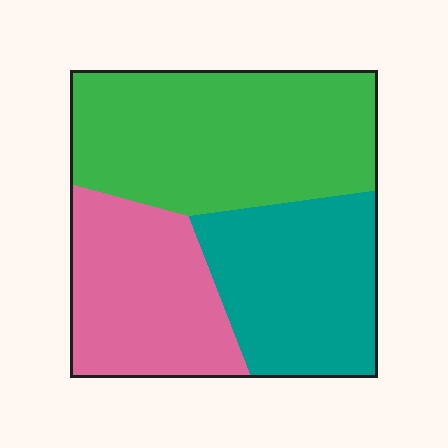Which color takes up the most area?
Green, at roughly 45%.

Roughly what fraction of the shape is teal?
Teal covers about 30% of the shape.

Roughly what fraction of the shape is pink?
Pink takes up about one quarter (1/4) of the shape.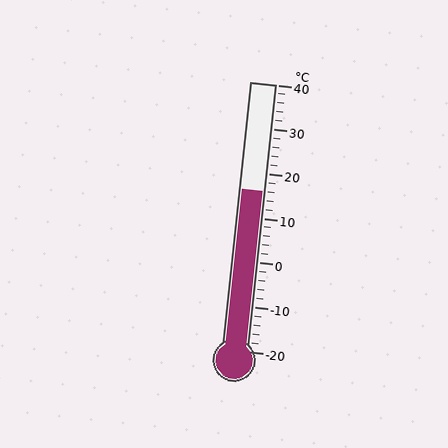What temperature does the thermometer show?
The thermometer shows approximately 16°C.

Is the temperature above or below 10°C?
The temperature is above 10°C.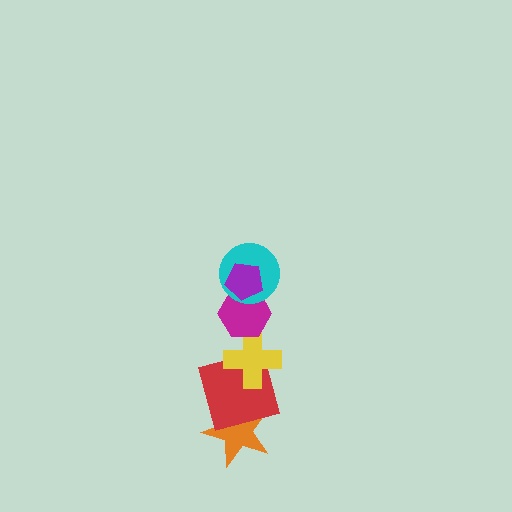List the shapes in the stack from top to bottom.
From top to bottom: the purple pentagon, the cyan circle, the magenta hexagon, the yellow cross, the red square, the orange star.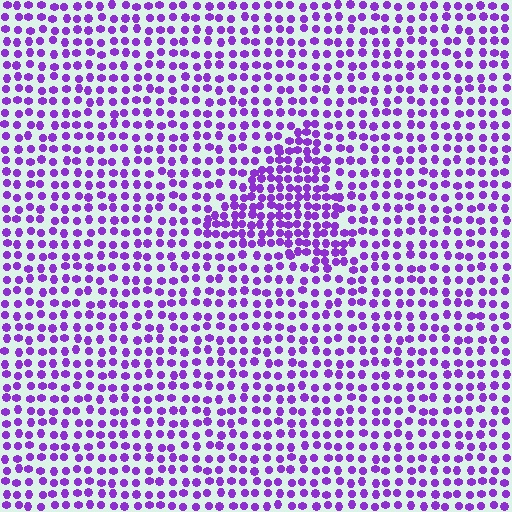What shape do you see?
I see a triangle.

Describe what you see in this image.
The image contains small purple elements arranged at two different densities. A triangle-shaped region is visible where the elements are more densely packed than the surrounding area.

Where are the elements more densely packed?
The elements are more densely packed inside the triangle boundary.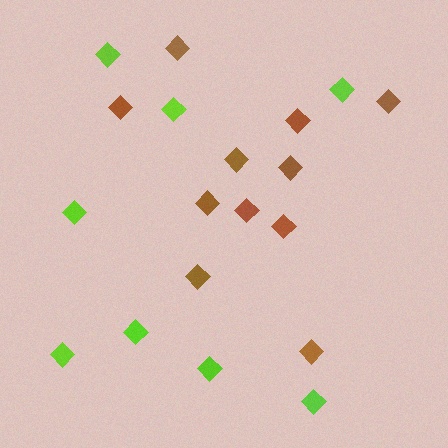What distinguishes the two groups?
There are 2 groups: one group of lime diamonds (8) and one group of brown diamonds (11).